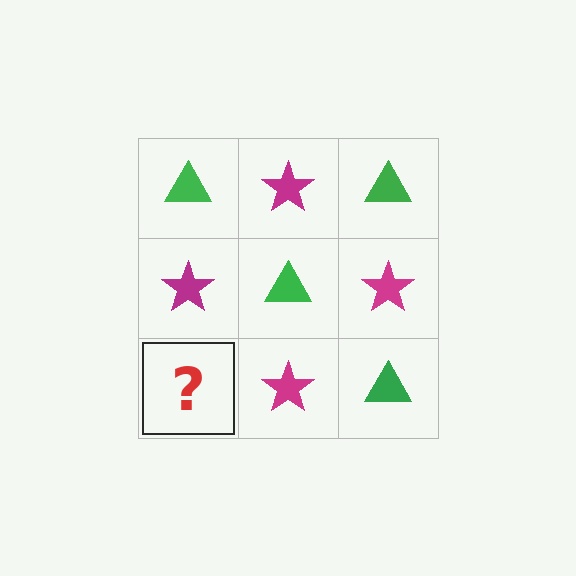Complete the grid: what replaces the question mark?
The question mark should be replaced with a green triangle.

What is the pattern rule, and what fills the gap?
The rule is that it alternates green triangle and magenta star in a checkerboard pattern. The gap should be filled with a green triangle.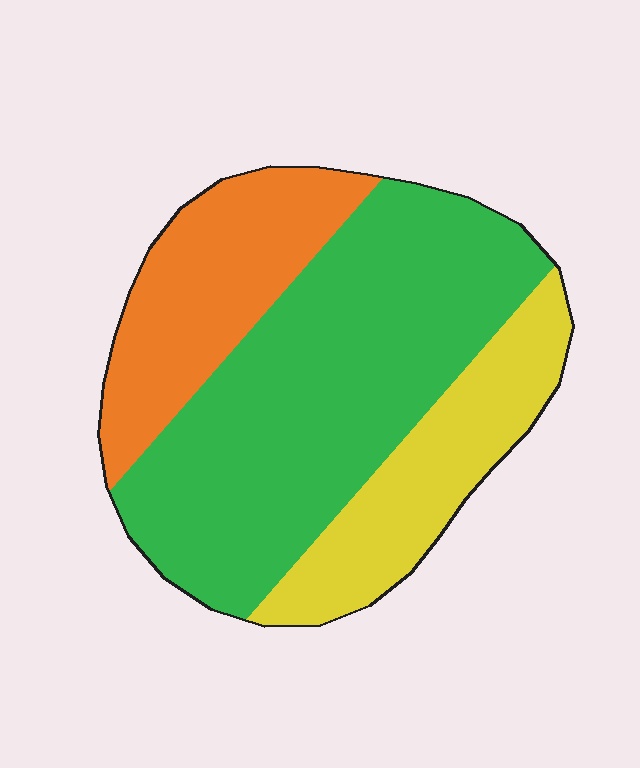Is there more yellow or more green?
Green.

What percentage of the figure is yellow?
Yellow covers roughly 20% of the figure.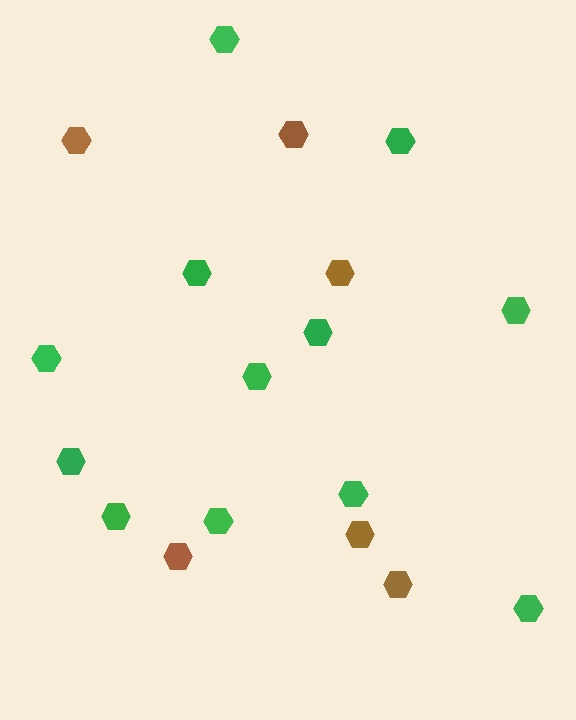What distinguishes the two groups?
There are 2 groups: one group of brown hexagons (6) and one group of green hexagons (12).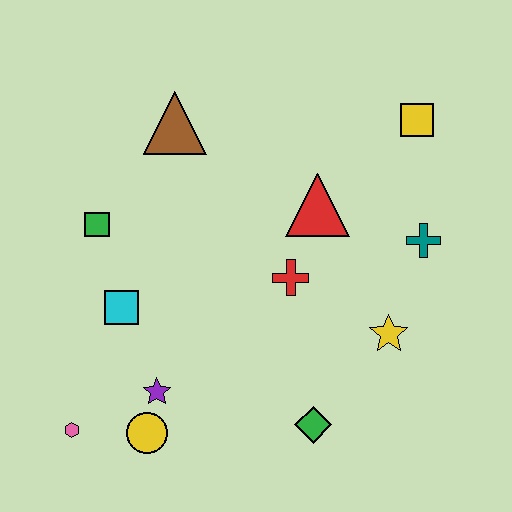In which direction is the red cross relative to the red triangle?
The red cross is below the red triangle.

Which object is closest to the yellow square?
The teal cross is closest to the yellow square.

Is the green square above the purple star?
Yes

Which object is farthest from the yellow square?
The pink hexagon is farthest from the yellow square.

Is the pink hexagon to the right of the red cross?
No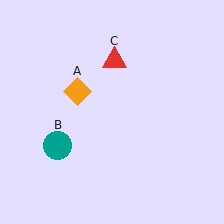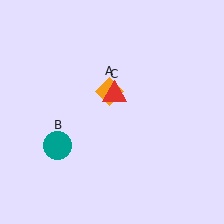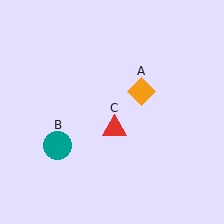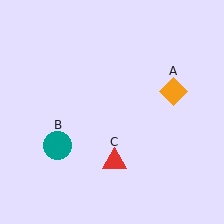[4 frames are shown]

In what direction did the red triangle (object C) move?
The red triangle (object C) moved down.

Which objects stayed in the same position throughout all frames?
Teal circle (object B) remained stationary.